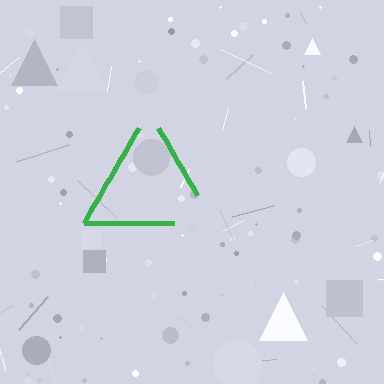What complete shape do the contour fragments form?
The contour fragments form a triangle.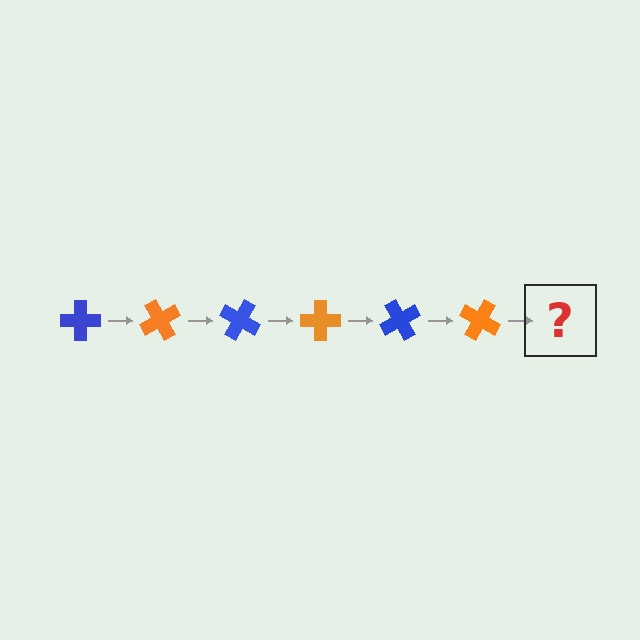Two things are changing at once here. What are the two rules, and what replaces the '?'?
The two rules are that it rotates 60 degrees each step and the color cycles through blue and orange. The '?' should be a blue cross, rotated 360 degrees from the start.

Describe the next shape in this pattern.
It should be a blue cross, rotated 360 degrees from the start.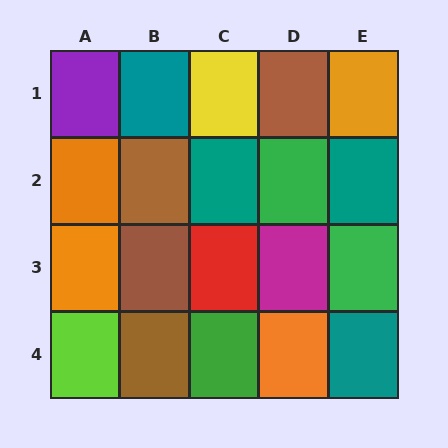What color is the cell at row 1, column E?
Orange.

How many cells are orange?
4 cells are orange.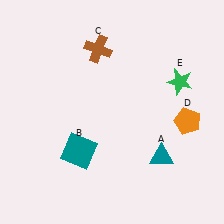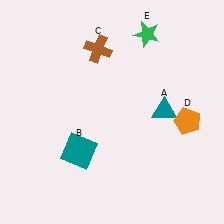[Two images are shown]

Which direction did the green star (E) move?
The green star (E) moved up.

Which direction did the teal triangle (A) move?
The teal triangle (A) moved up.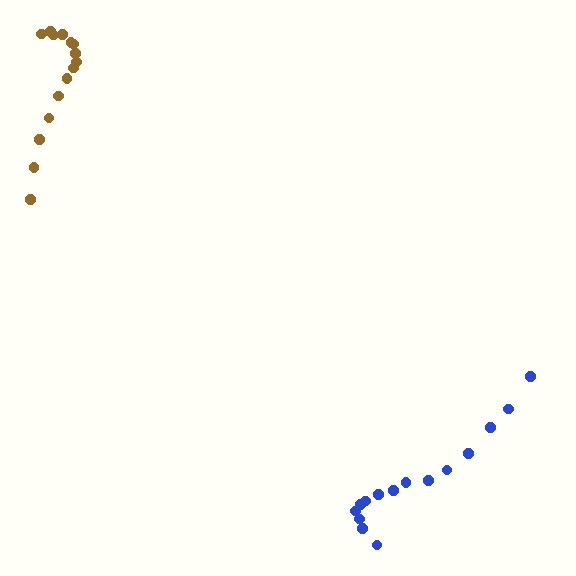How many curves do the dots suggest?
There are 2 distinct paths.